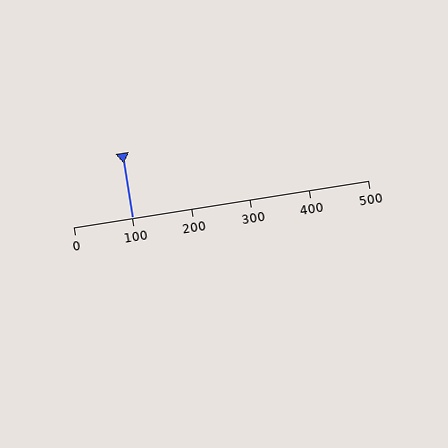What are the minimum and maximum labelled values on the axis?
The axis runs from 0 to 500.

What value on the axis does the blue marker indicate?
The marker indicates approximately 100.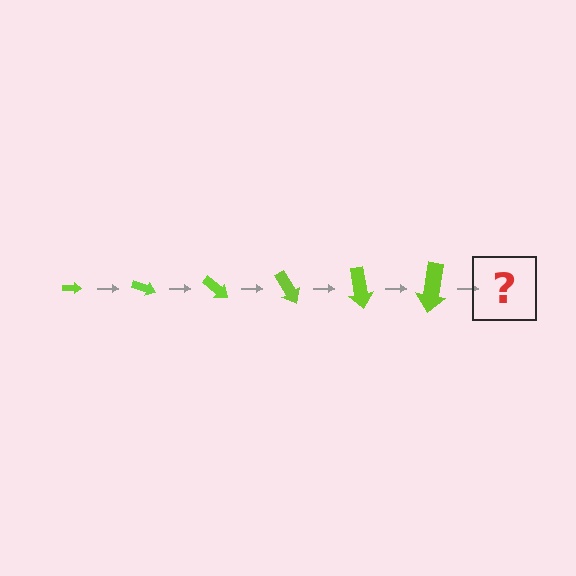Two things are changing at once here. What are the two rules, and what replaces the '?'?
The two rules are that the arrow grows larger each step and it rotates 20 degrees each step. The '?' should be an arrow, larger than the previous one and rotated 120 degrees from the start.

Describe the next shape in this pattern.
It should be an arrow, larger than the previous one and rotated 120 degrees from the start.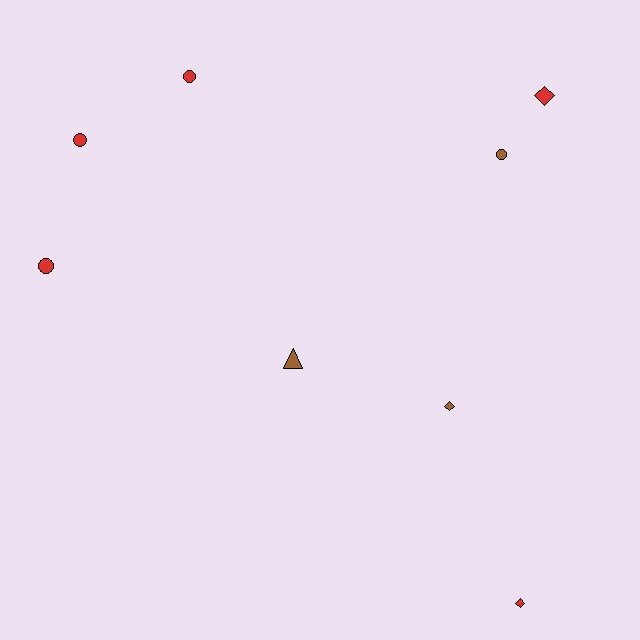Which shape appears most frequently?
Circle, with 4 objects.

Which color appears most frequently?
Red, with 5 objects.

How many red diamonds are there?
There are 2 red diamonds.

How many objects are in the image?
There are 8 objects.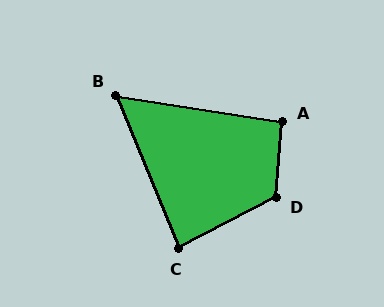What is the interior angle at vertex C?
Approximately 85 degrees (approximately right).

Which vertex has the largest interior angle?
D, at approximately 121 degrees.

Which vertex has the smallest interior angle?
B, at approximately 59 degrees.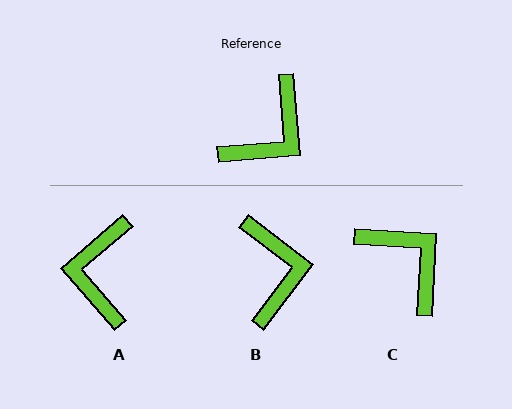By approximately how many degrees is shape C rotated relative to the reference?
Approximately 82 degrees counter-clockwise.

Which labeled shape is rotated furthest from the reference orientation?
A, about 144 degrees away.